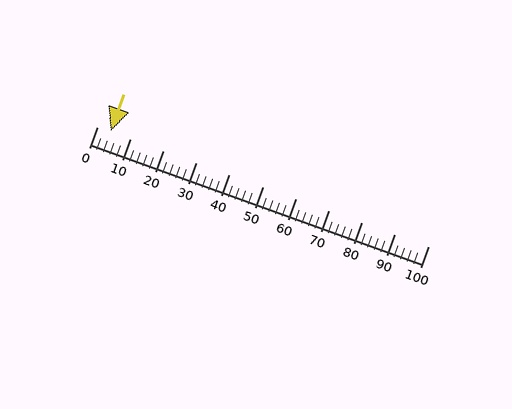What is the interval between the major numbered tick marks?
The major tick marks are spaced 10 units apart.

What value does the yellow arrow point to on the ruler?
The yellow arrow points to approximately 4.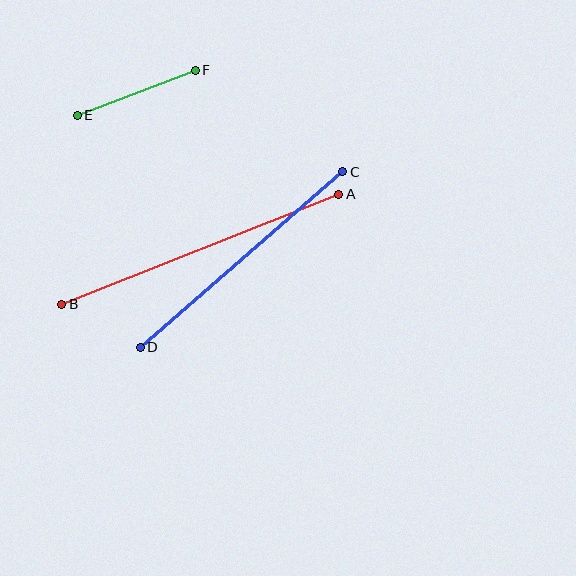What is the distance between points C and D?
The distance is approximately 268 pixels.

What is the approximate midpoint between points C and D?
The midpoint is at approximately (242, 260) pixels.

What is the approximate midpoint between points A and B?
The midpoint is at approximately (200, 249) pixels.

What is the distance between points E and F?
The distance is approximately 127 pixels.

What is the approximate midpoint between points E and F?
The midpoint is at approximately (136, 93) pixels.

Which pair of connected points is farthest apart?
Points A and B are farthest apart.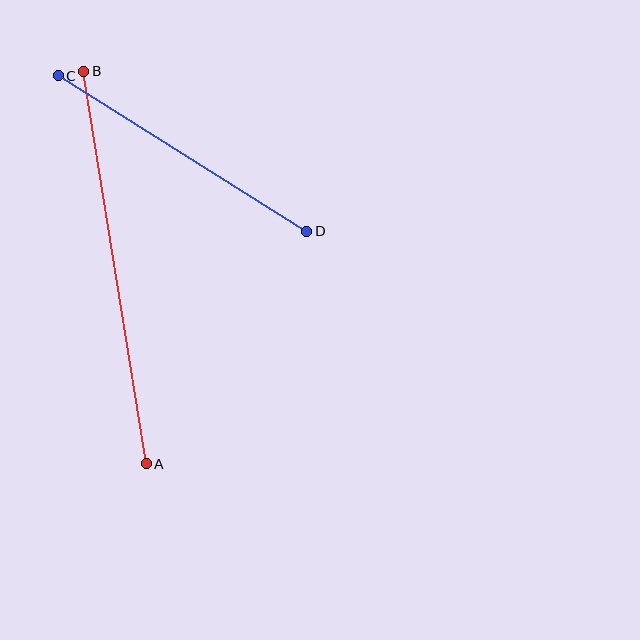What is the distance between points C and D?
The distance is approximately 293 pixels.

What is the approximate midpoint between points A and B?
The midpoint is at approximately (115, 268) pixels.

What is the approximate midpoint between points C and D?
The midpoint is at approximately (182, 154) pixels.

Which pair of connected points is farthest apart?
Points A and B are farthest apart.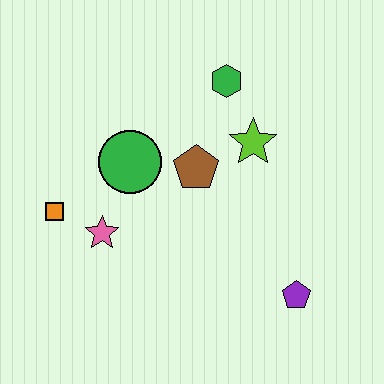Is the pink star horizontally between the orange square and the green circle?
Yes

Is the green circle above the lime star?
No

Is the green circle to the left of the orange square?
No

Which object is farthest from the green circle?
The purple pentagon is farthest from the green circle.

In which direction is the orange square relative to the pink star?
The orange square is to the left of the pink star.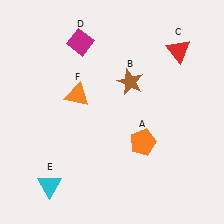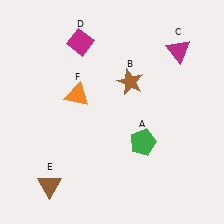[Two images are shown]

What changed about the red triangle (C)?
In Image 1, C is red. In Image 2, it changed to magenta.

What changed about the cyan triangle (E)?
In Image 1, E is cyan. In Image 2, it changed to brown.